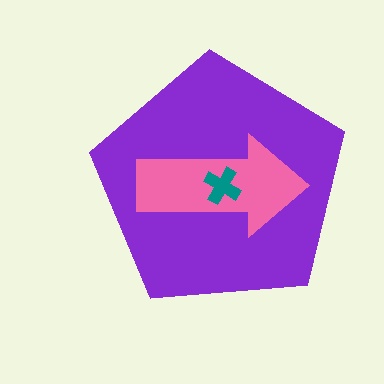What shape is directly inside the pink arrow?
The teal cross.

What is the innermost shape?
The teal cross.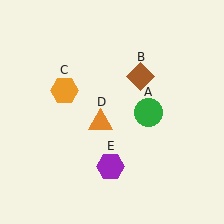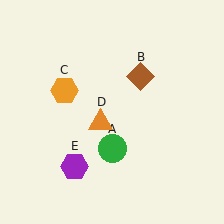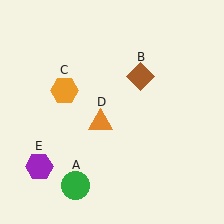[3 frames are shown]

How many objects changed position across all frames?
2 objects changed position: green circle (object A), purple hexagon (object E).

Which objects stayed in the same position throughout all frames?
Brown diamond (object B) and orange hexagon (object C) and orange triangle (object D) remained stationary.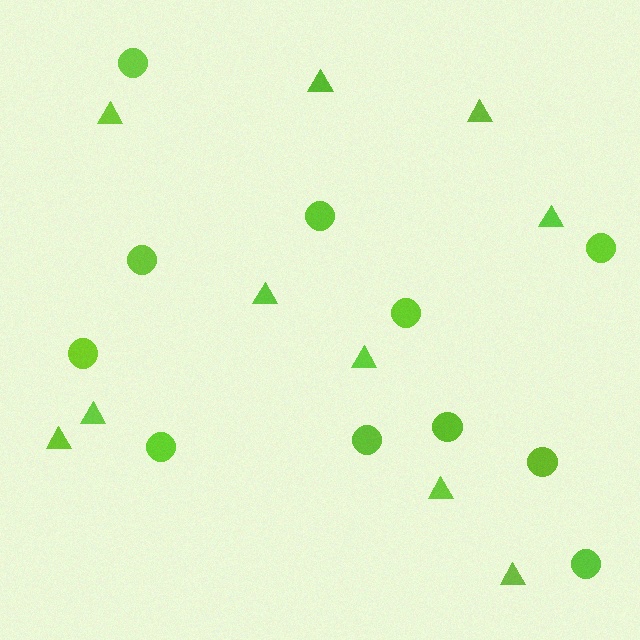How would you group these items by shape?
There are 2 groups: one group of circles (11) and one group of triangles (10).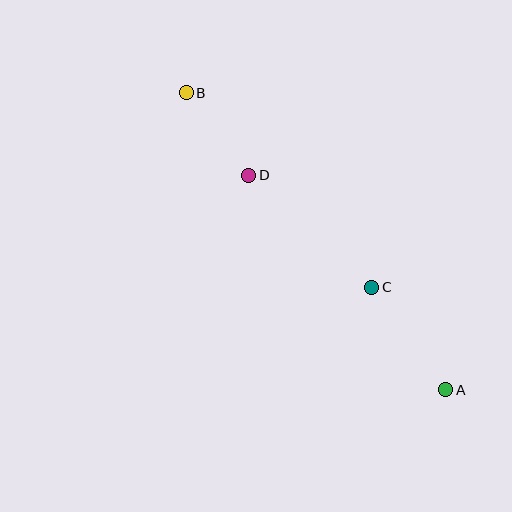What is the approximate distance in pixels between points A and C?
The distance between A and C is approximately 126 pixels.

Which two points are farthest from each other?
Points A and B are farthest from each other.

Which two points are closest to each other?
Points B and D are closest to each other.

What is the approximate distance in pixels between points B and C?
The distance between B and C is approximately 269 pixels.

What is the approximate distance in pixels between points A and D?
The distance between A and D is approximately 291 pixels.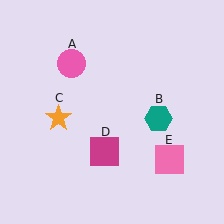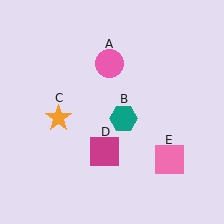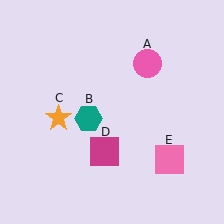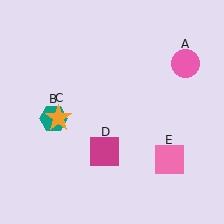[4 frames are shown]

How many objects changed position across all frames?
2 objects changed position: pink circle (object A), teal hexagon (object B).